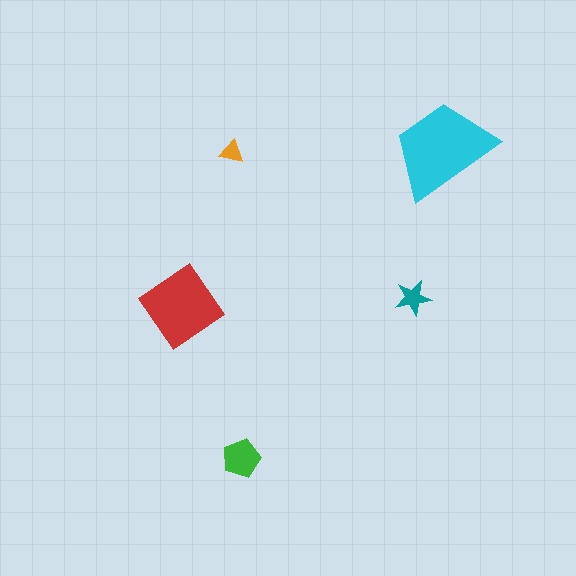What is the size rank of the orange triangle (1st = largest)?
5th.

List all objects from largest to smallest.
The cyan trapezoid, the red diamond, the green pentagon, the teal star, the orange triangle.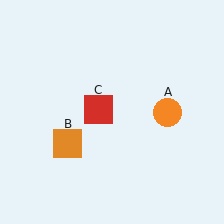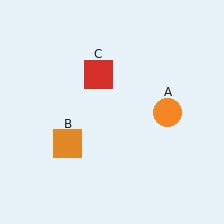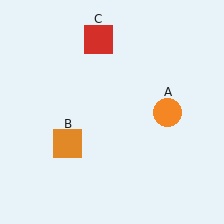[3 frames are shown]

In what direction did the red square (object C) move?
The red square (object C) moved up.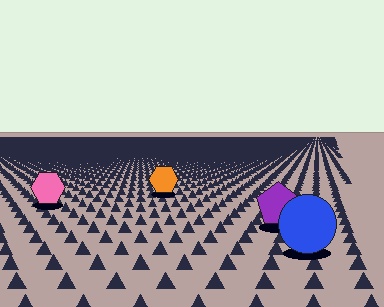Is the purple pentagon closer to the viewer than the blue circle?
No. The blue circle is closer — you can tell from the texture gradient: the ground texture is coarser near it.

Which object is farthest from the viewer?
The orange hexagon is farthest from the viewer. It appears smaller and the ground texture around it is denser.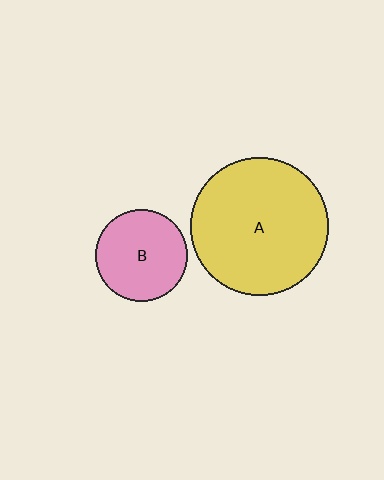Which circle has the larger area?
Circle A (yellow).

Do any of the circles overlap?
No, none of the circles overlap.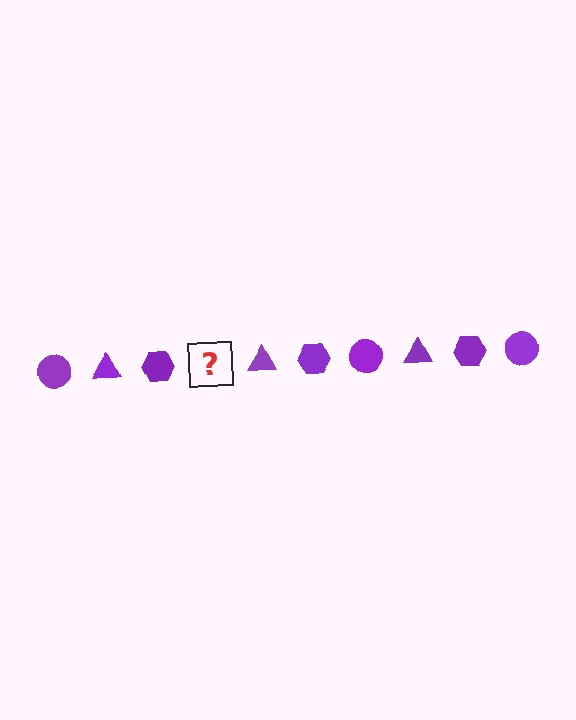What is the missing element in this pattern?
The missing element is a purple circle.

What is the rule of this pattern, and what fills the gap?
The rule is that the pattern cycles through circle, triangle, hexagon shapes in purple. The gap should be filled with a purple circle.